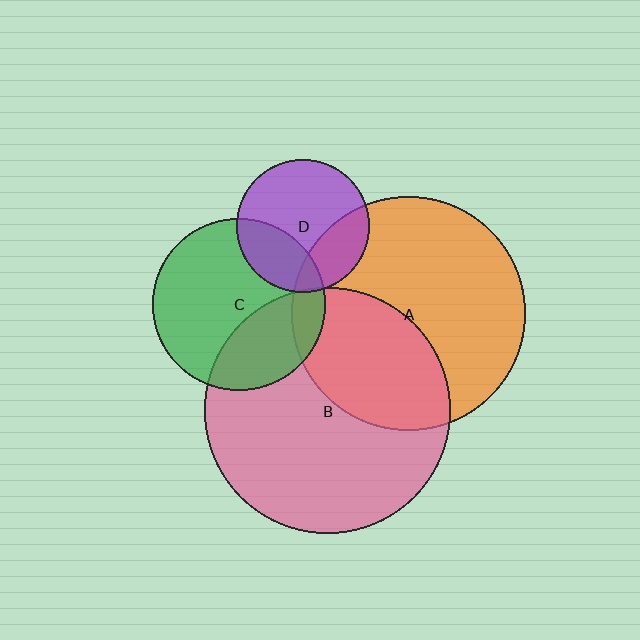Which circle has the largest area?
Circle B (pink).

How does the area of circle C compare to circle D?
Approximately 1.7 times.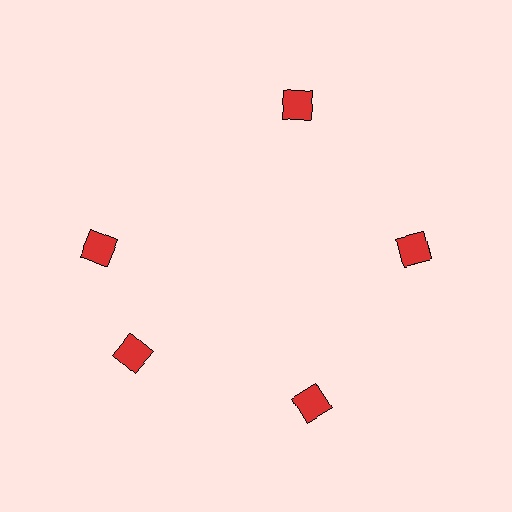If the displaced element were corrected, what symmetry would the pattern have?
It would have 5-fold rotational symmetry — the pattern would map onto itself every 72 degrees.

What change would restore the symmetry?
The symmetry would be restored by rotating it back into even spacing with its neighbors so that all 5 diamonds sit at equal angles and equal distance from the center.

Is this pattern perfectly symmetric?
No. The 5 red diamonds are arranged in a ring, but one element near the 10 o'clock position is rotated out of alignment along the ring, breaking the 5-fold rotational symmetry.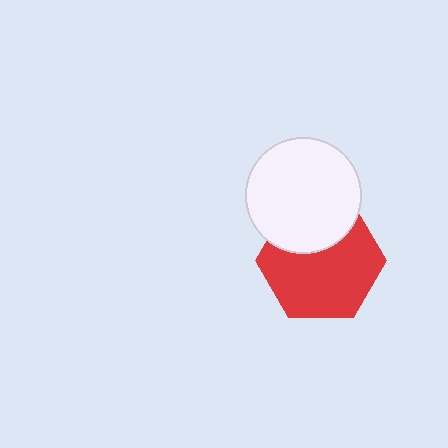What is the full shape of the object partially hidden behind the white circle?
The partially hidden object is a red hexagon.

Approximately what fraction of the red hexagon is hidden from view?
Roughly 31% of the red hexagon is hidden behind the white circle.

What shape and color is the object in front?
The object in front is a white circle.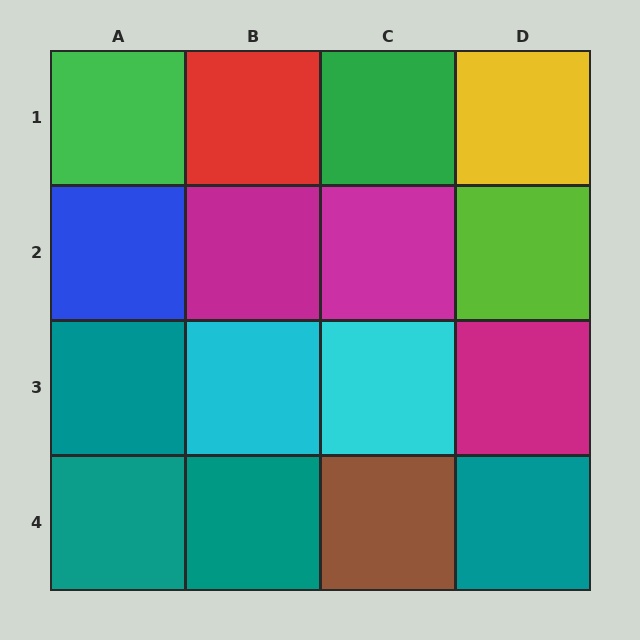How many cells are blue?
1 cell is blue.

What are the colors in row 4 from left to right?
Teal, teal, brown, teal.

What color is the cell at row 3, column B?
Cyan.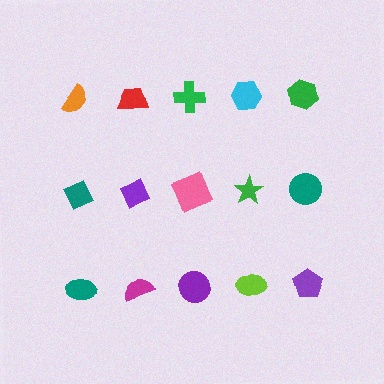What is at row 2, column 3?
A pink square.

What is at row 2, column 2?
A purple diamond.